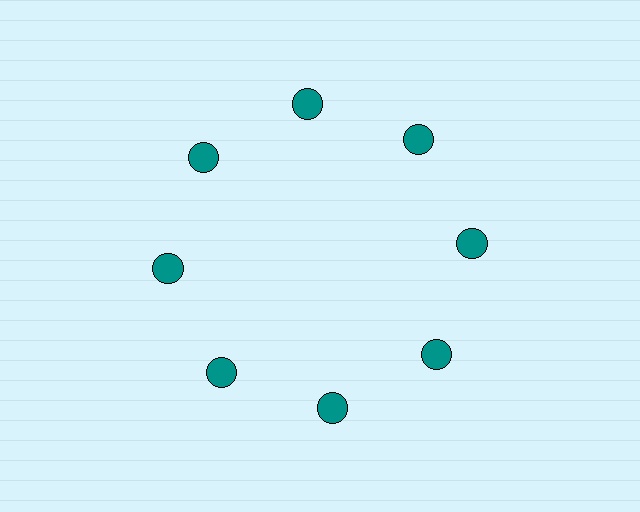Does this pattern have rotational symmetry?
Yes, this pattern has 8-fold rotational symmetry. It looks the same after rotating 45 degrees around the center.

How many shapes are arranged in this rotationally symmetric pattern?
There are 8 shapes, arranged in 8 groups of 1.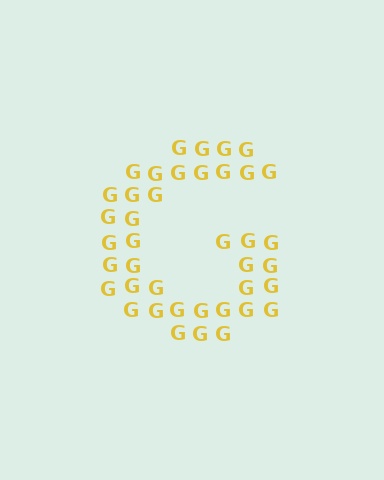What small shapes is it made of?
It is made of small letter G's.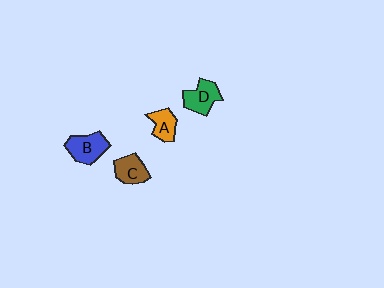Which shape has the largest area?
Shape B (blue).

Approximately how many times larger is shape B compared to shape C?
Approximately 1.3 times.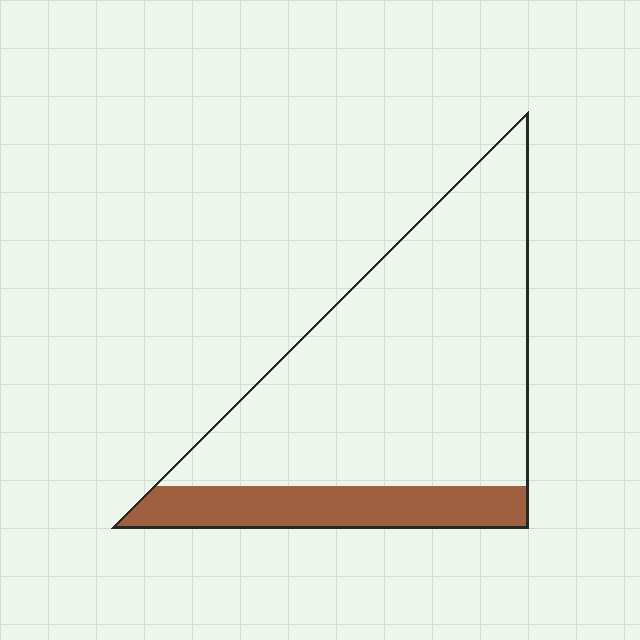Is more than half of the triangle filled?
No.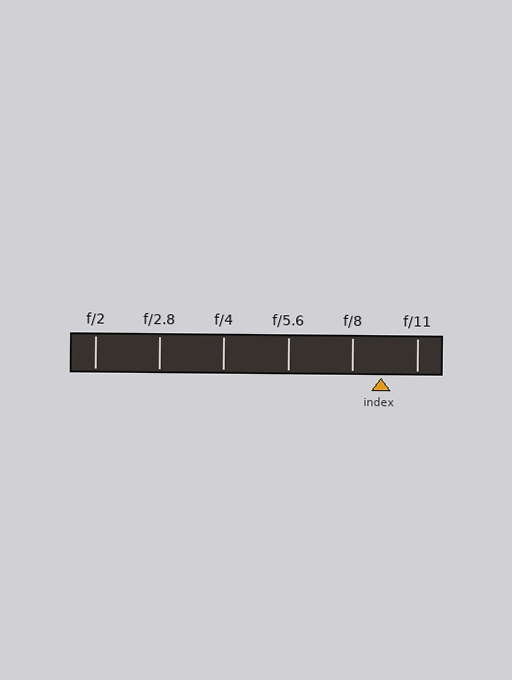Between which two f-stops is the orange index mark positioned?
The index mark is between f/8 and f/11.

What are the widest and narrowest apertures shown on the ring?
The widest aperture shown is f/2 and the narrowest is f/11.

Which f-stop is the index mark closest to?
The index mark is closest to f/8.